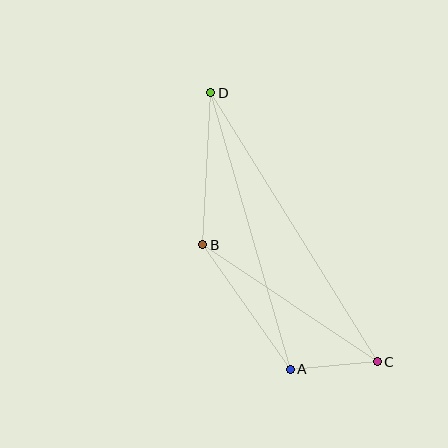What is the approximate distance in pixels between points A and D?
The distance between A and D is approximately 288 pixels.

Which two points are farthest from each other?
Points C and D are farthest from each other.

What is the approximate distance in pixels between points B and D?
The distance between B and D is approximately 152 pixels.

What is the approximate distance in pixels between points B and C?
The distance between B and C is approximately 210 pixels.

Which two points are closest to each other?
Points A and C are closest to each other.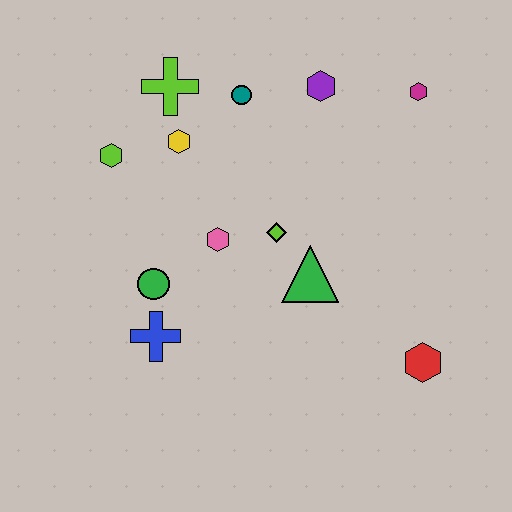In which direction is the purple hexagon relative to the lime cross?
The purple hexagon is to the right of the lime cross.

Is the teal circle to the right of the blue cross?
Yes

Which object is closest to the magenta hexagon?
The purple hexagon is closest to the magenta hexagon.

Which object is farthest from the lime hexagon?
The red hexagon is farthest from the lime hexagon.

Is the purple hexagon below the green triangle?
No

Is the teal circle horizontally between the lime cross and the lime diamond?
Yes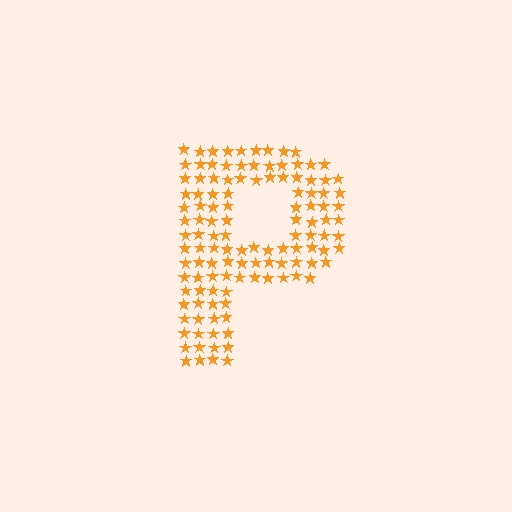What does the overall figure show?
The overall figure shows the letter P.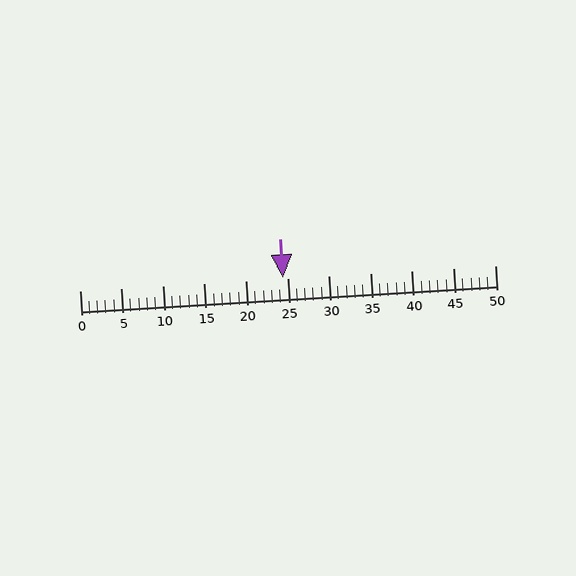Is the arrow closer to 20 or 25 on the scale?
The arrow is closer to 25.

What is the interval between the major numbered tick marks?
The major tick marks are spaced 5 units apart.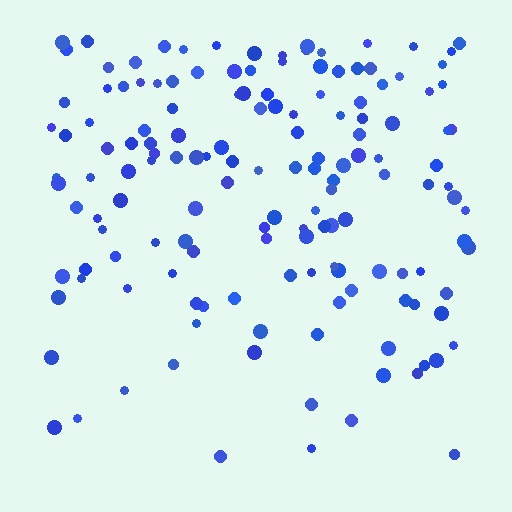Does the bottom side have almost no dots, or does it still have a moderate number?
Still a moderate number, just noticeably fewer than the top.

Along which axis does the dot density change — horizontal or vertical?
Vertical.